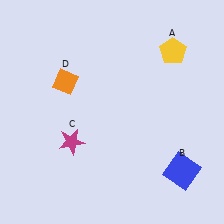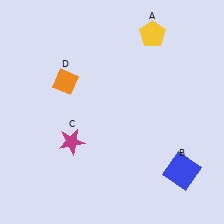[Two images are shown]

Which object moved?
The yellow pentagon (A) moved left.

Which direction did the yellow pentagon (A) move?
The yellow pentagon (A) moved left.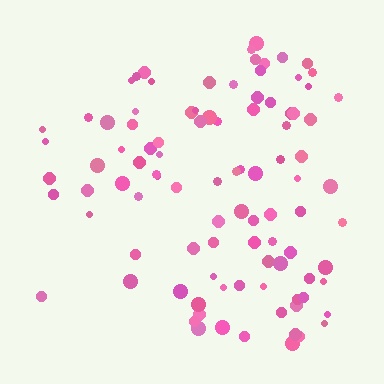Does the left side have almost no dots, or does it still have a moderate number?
Still a moderate number, just noticeably fewer than the right.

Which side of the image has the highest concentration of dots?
The right.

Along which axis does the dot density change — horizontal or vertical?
Horizontal.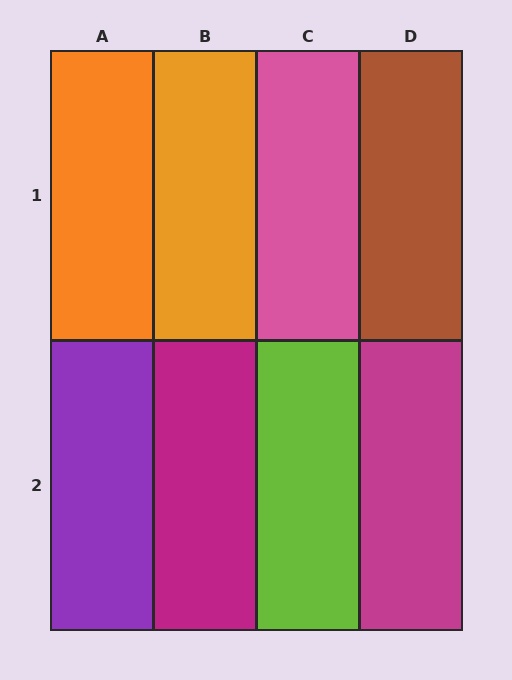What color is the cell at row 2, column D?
Magenta.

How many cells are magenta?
2 cells are magenta.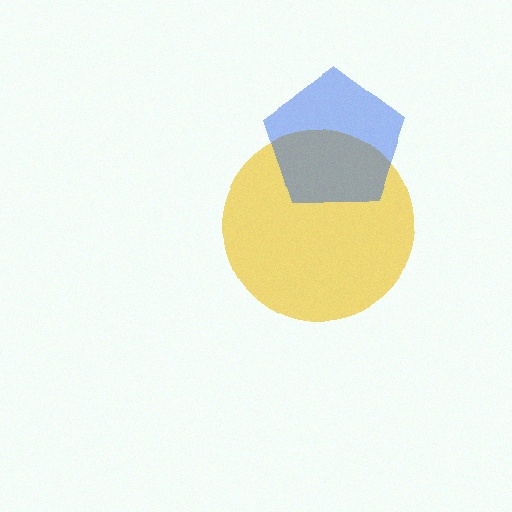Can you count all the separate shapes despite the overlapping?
Yes, there are 2 separate shapes.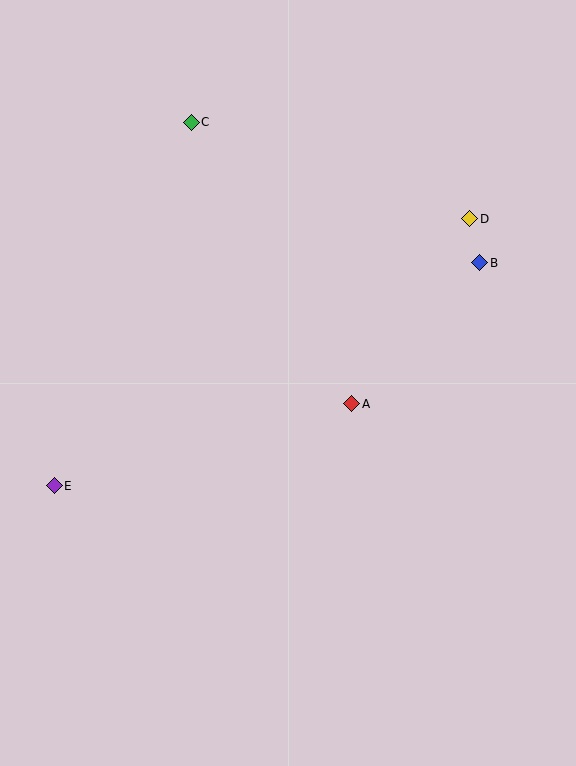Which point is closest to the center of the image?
Point A at (352, 404) is closest to the center.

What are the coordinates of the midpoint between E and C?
The midpoint between E and C is at (123, 304).